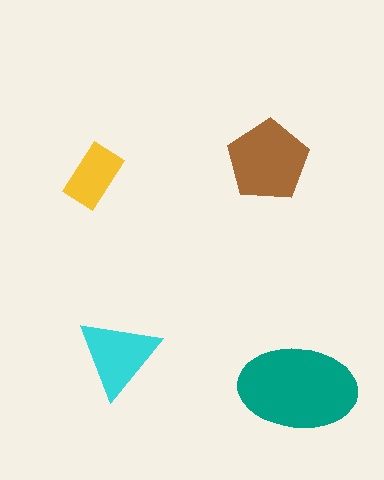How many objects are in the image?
There are 4 objects in the image.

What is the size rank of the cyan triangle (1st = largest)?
3rd.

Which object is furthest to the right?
The teal ellipse is rightmost.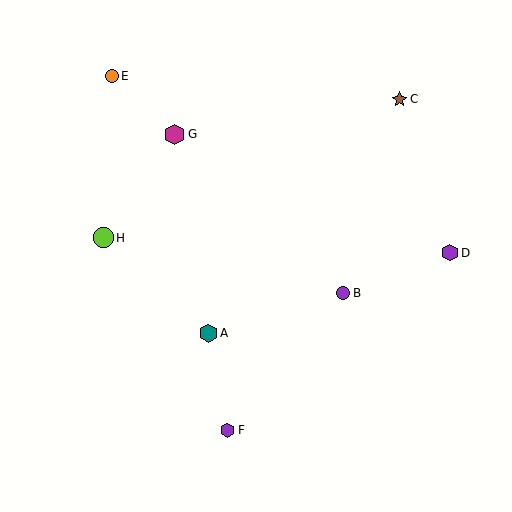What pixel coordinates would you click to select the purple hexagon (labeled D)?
Click at (450, 253) to select the purple hexagon D.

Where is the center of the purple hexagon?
The center of the purple hexagon is at (228, 430).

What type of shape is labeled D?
Shape D is a purple hexagon.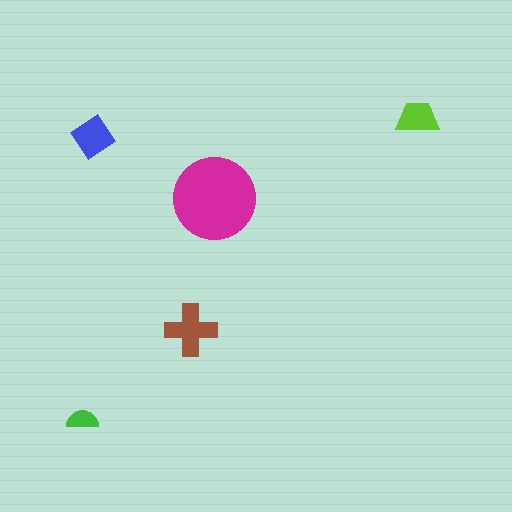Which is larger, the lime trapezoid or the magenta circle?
The magenta circle.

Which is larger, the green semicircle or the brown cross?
The brown cross.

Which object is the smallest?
The green semicircle.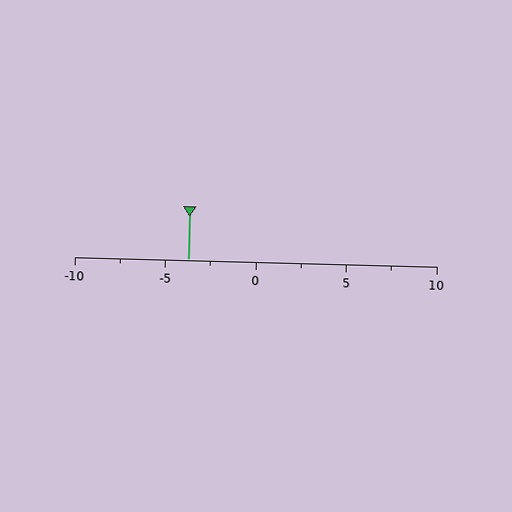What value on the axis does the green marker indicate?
The marker indicates approximately -3.8.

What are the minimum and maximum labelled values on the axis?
The axis runs from -10 to 10.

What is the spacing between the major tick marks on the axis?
The major ticks are spaced 5 apart.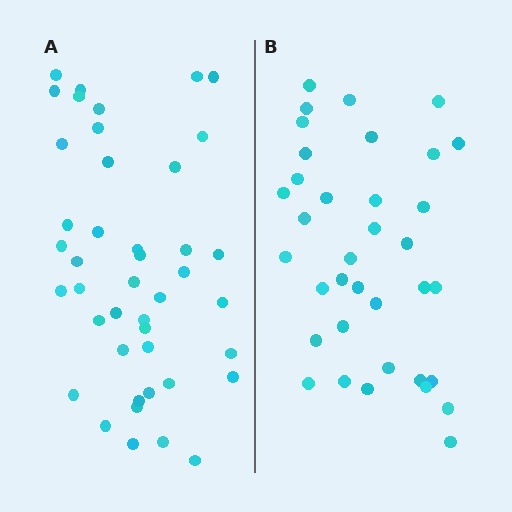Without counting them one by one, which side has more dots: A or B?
Region A (the left region) has more dots.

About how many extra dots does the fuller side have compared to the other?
Region A has roughly 8 or so more dots than region B.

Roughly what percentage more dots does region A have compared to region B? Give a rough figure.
About 20% more.